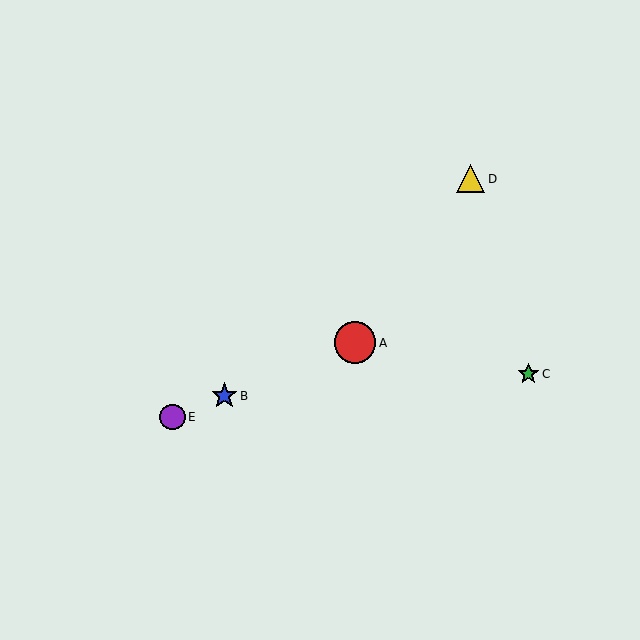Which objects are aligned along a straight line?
Objects A, B, E are aligned along a straight line.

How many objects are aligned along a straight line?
3 objects (A, B, E) are aligned along a straight line.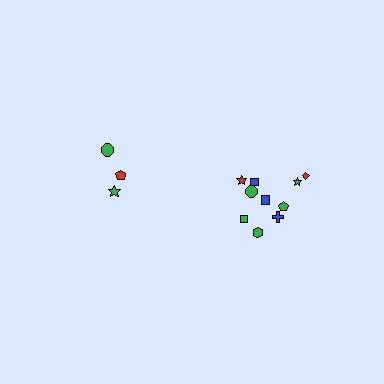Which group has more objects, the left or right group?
The right group.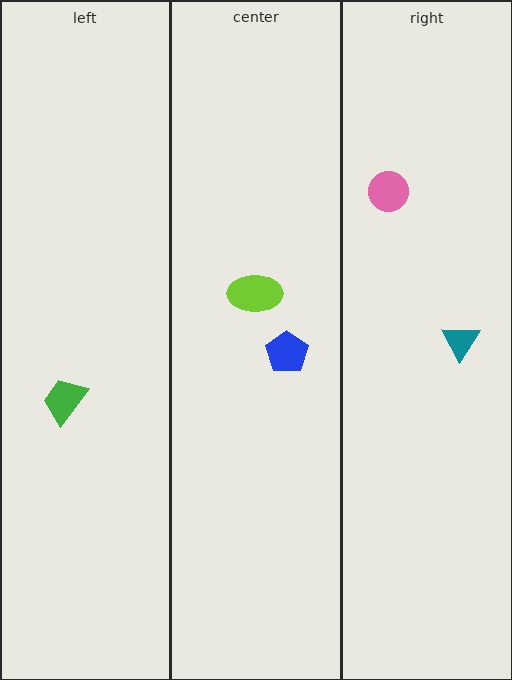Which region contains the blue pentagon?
The center region.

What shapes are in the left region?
The green trapezoid.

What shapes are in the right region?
The teal triangle, the pink circle.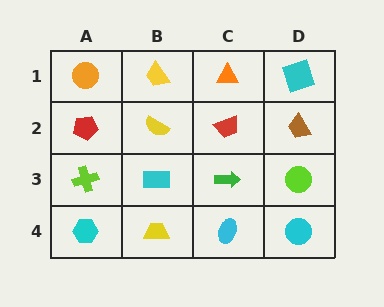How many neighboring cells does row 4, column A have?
2.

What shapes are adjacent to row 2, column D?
A cyan square (row 1, column D), a lime circle (row 3, column D), a red trapezoid (row 2, column C).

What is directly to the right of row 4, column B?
A cyan ellipse.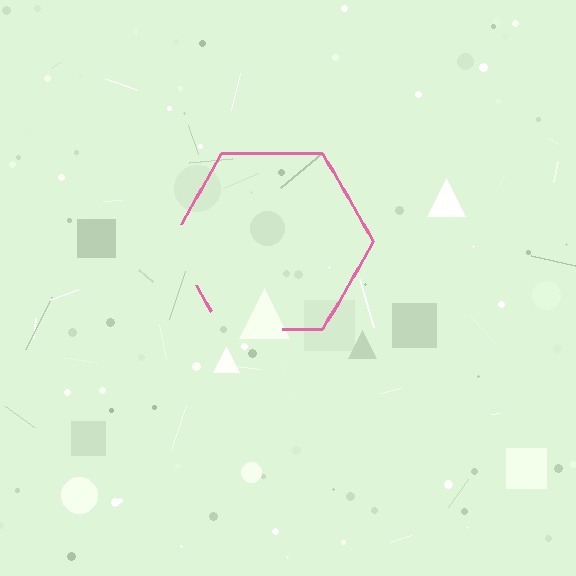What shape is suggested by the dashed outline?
The dashed outline suggests a hexagon.